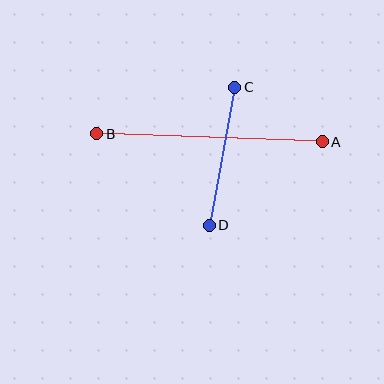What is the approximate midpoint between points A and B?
The midpoint is at approximately (209, 138) pixels.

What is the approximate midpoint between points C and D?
The midpoint is at approximately (222, 156) pixels.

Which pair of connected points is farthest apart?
Points A and B are farthest apart.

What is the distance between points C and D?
The distance is approximately 140 pixels.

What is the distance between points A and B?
The distance is approximately 226 pixels.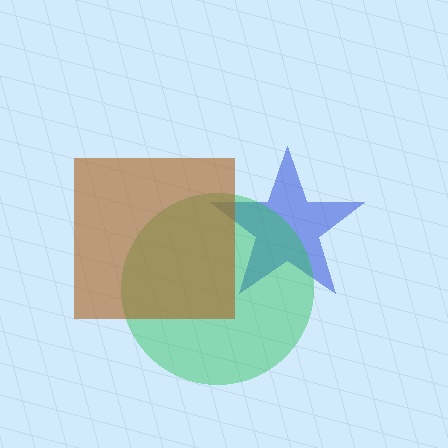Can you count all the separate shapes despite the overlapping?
Yes, there are 3 separate shapes.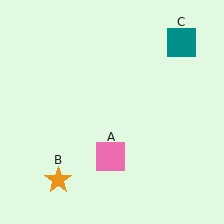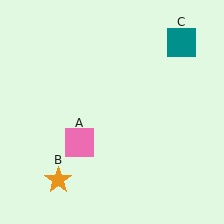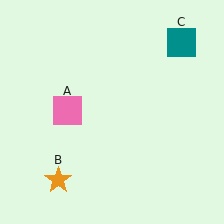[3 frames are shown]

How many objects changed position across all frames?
1 object changed position: pink square (object A).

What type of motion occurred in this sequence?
The pink square (object A) rotated clockwise around the center of the scene.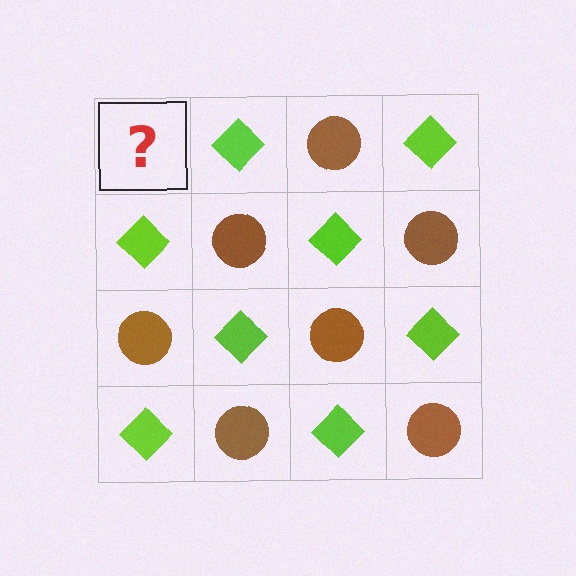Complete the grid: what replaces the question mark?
The question mark should be replaced with a brown circle.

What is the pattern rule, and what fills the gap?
The rule is that it alternates brown circle and lime diamond in a checkerboard pattern. The gap should be filled with a brown circle.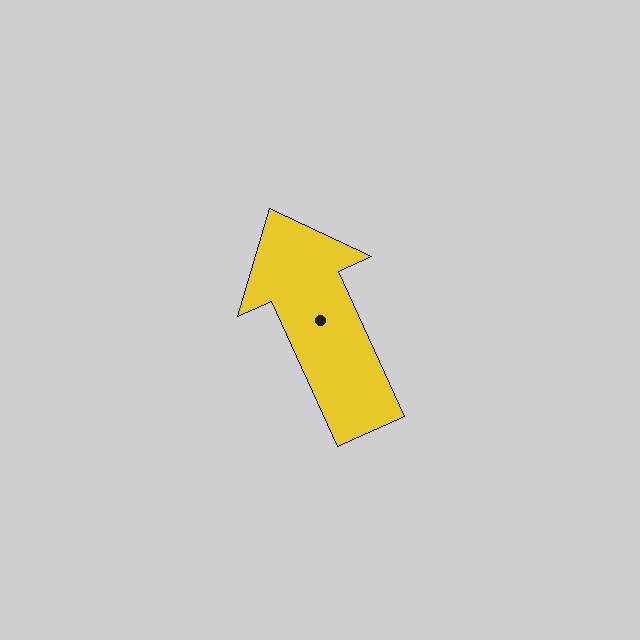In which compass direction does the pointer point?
Northwest.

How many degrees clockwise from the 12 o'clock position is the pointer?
Approximately 336 degrees.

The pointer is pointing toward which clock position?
Roughly 11 o'clock.